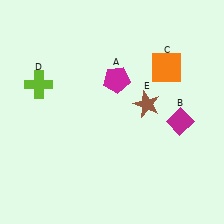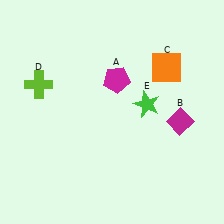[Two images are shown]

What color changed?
The star (E) changed from brown in Image 1 to green in Image 2.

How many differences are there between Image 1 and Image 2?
There is 1 difference between the two images.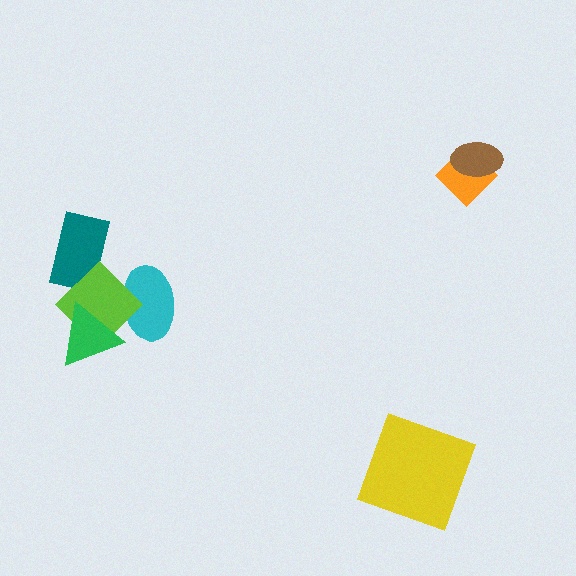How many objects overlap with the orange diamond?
1 object overlaps with the orange diamond.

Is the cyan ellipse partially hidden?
Yes, it is partially covered by another shape.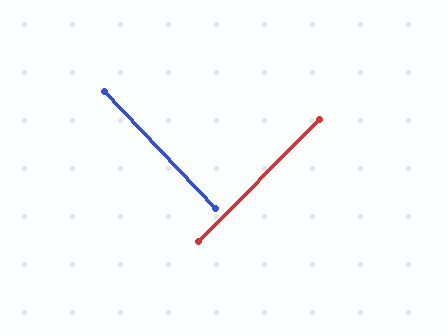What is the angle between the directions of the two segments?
Approximately 88 degrees.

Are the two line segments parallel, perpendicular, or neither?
Perpendicular — they meet at approximately 88°.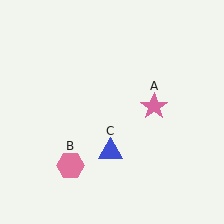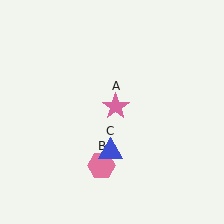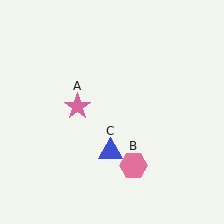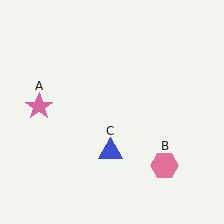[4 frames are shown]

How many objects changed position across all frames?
2 objects changed position: pink star (object A), pink hexagon (object B).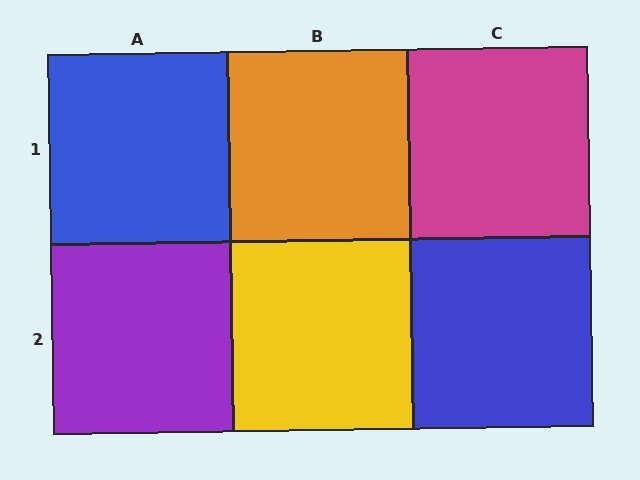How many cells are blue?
2 cells are blue.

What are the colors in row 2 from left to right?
Purple, yellow, blue.